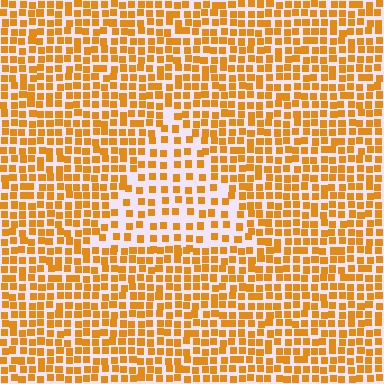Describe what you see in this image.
The image contains small orange elements arranged at two different densities. A triangle-shaped region is visible where the elements are less densely packed than the surrounding area.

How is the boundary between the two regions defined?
The boundary is defined by a change in element density (approximately 1.8x ratio). All elements are the same color, size, and shape.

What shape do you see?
I see a triangle.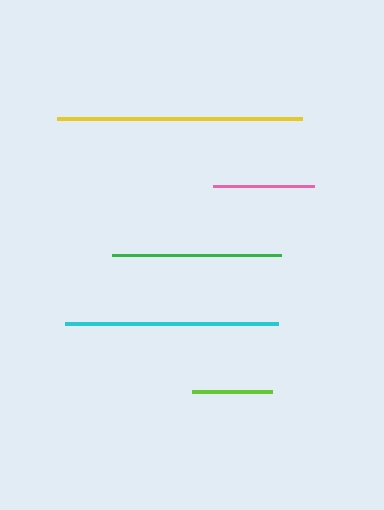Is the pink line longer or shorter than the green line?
The green line is longer than the pink line.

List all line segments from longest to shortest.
From longest to shortest: yellow, cyan, green, pink, lime.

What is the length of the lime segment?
The lime segment is approximately 80 pixels long.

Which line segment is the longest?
The yellow line is the longest at approximately 244 pixels.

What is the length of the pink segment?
The pink segment is approximately 101 pixels long.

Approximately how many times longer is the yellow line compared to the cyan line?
The yellow line is approximately 1.1 times the length of the cyan line.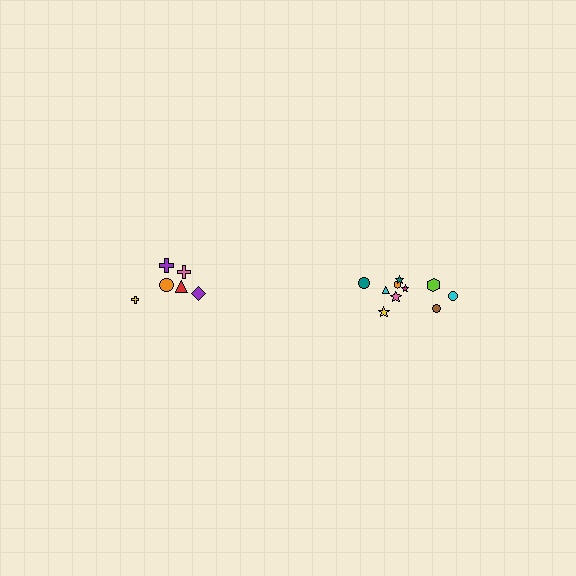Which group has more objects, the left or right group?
The right group.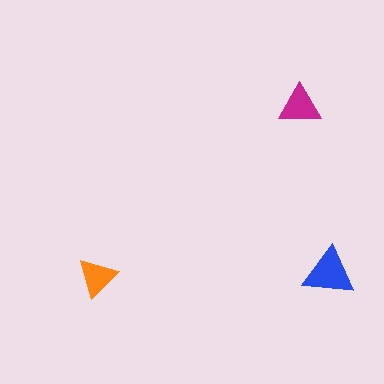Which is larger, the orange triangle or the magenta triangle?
The magenta one.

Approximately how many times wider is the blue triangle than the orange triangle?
About 1.5 times wider.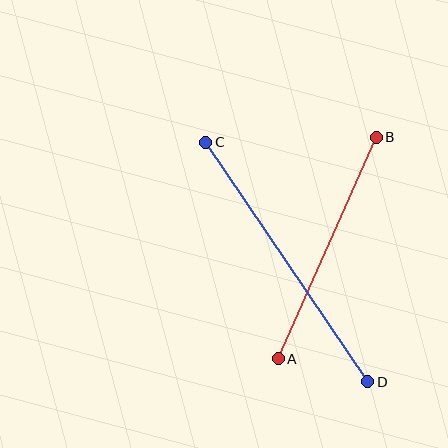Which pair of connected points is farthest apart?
Points C and D are farthest apart.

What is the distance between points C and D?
The distance is approximately 289 pixels.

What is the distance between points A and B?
The distance is approximately 242 pixels.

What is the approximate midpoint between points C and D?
The midpoint is at approximately (287, 262) pixels.